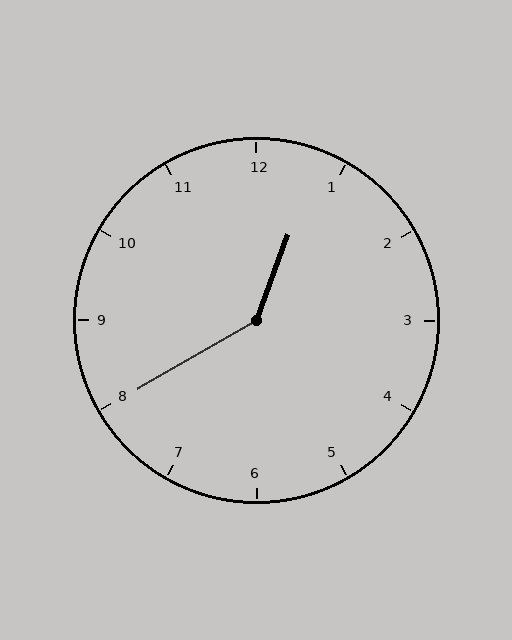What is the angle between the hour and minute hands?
Approximately 140 degrees.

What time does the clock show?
12:40.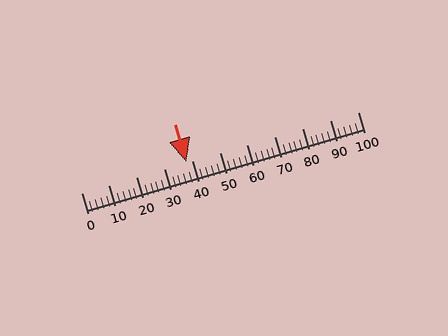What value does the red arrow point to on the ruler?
The red arrow points to approximately 38.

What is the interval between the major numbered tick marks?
The major tick marks are spaced 10 units apart.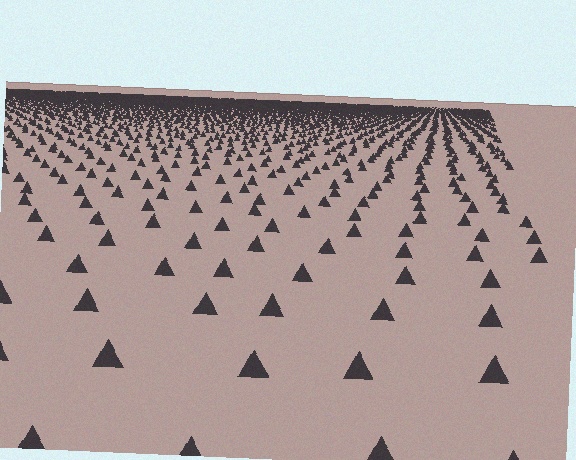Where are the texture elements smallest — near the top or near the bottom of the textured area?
Near the top.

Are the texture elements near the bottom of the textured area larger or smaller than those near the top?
Larger. Near the bottom, elements are closer to the viewer and appear at a bigger on-screen size.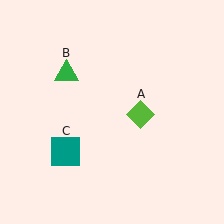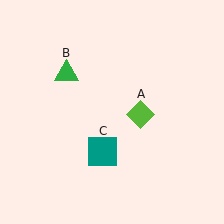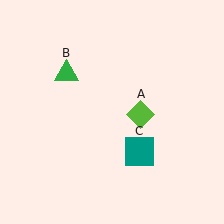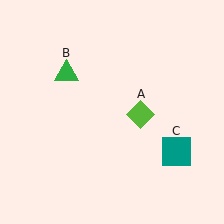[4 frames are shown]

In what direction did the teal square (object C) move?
The teal square (object C) moved right.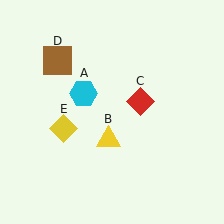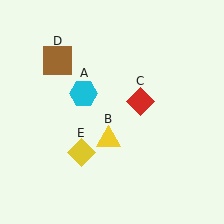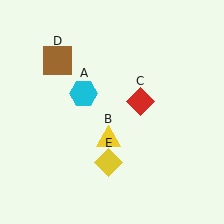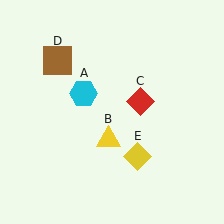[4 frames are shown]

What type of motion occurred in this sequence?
The yellow diamond (object E) rotated counterclockwise around the center of the scene.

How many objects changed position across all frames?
1 object changed position: yellow diamond (object E).